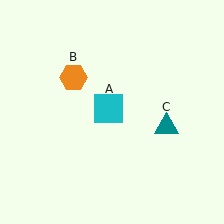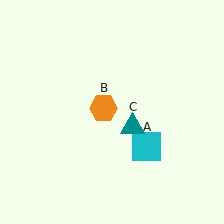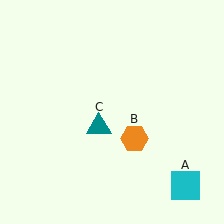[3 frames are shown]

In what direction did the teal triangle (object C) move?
The teal triangle (object C) moved left.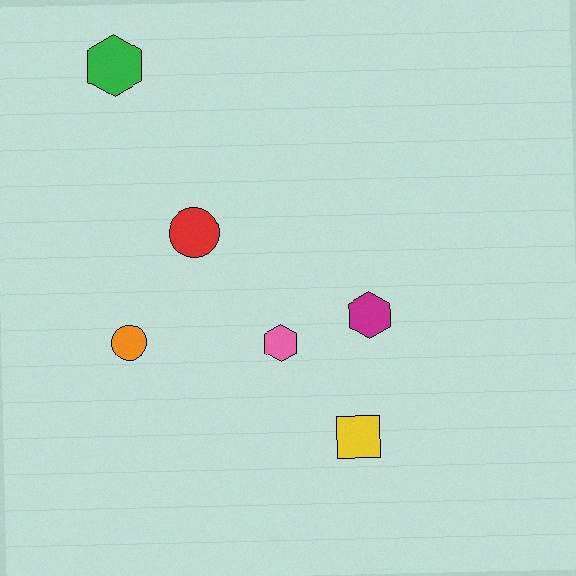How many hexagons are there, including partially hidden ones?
There are 3 hexagons.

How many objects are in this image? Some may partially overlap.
There are 6 objects.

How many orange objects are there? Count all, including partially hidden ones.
There is 1 orange object.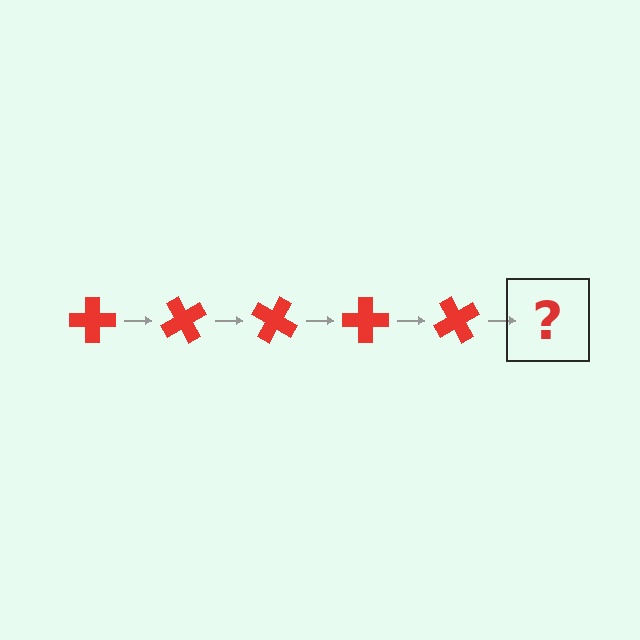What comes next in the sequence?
The next element should be a red cross rotated 300 degrees.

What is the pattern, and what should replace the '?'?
The pattern is that the cross rotates 60 degrees each step. The '?' should be a red cross rotated 300 degrees.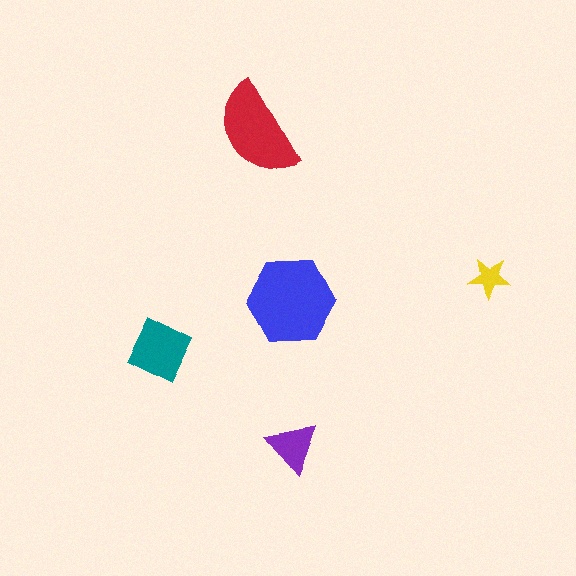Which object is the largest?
The blue hexagon.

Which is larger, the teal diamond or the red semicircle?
The red semicircle.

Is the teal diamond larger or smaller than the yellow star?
Larger.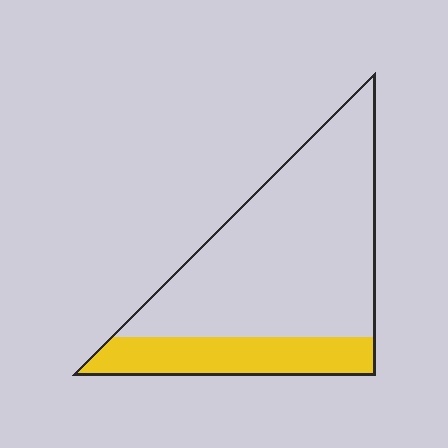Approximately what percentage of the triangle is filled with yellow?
Approximately 25%.